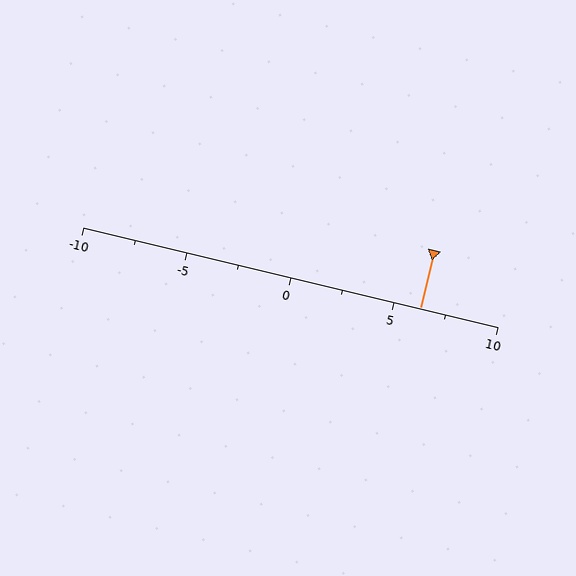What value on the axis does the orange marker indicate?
The marker indicates approximately 6.2.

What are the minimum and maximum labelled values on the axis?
The axis runs from -10 to 10.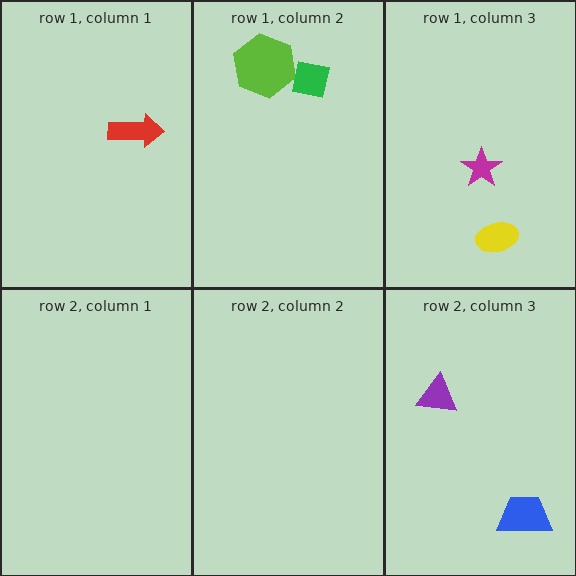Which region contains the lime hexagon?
The row 1, column 2 region.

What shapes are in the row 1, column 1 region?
The red arrow.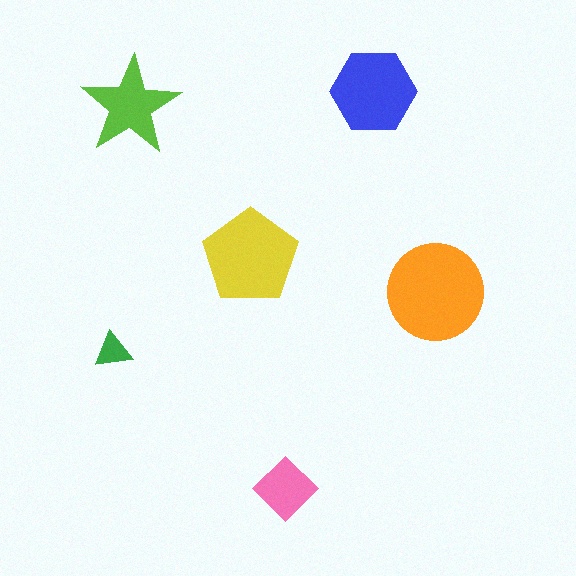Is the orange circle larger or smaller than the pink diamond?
Larger.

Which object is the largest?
The orange circle.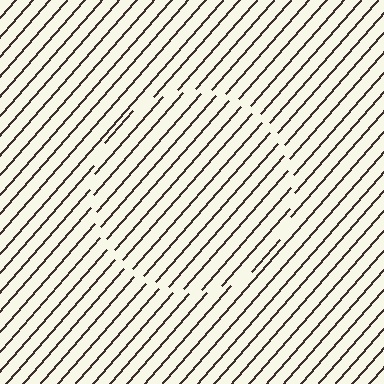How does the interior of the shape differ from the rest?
The interior of the shape contains the same grating, shifted by half a period — the contour is defined by the phase discontinuity where line-ends from the inner and outer gratings abut.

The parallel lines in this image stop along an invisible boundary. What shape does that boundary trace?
An illusory circle. The interior of the shape contains the same grating, shifted by half a period — the contour is defined by the phase discontinuity where line-ends from the inner and outer gratings abut.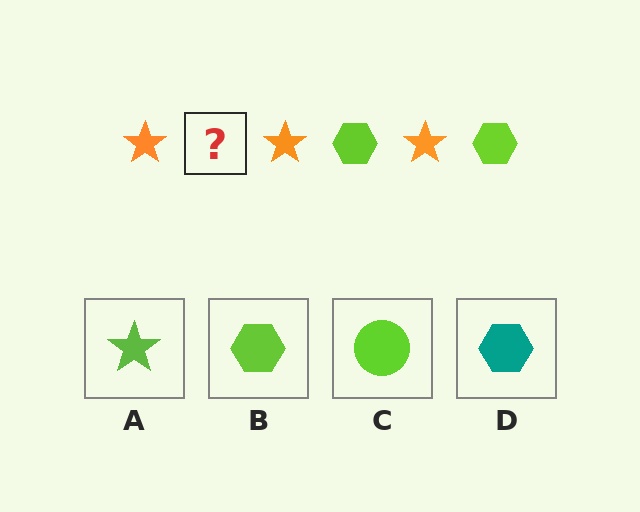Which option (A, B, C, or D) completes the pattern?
B.